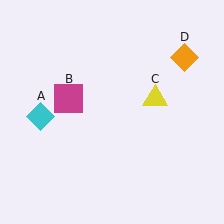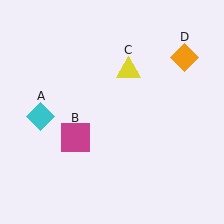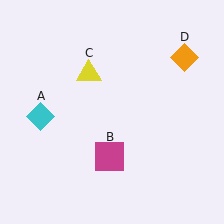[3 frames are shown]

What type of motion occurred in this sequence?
The magenta square (object B), yellow triangle (object C) rotated counterclockwise around the center of the scene.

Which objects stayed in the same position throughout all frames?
Cyan diamond (object A) and orange diamond (object D) remained stationary.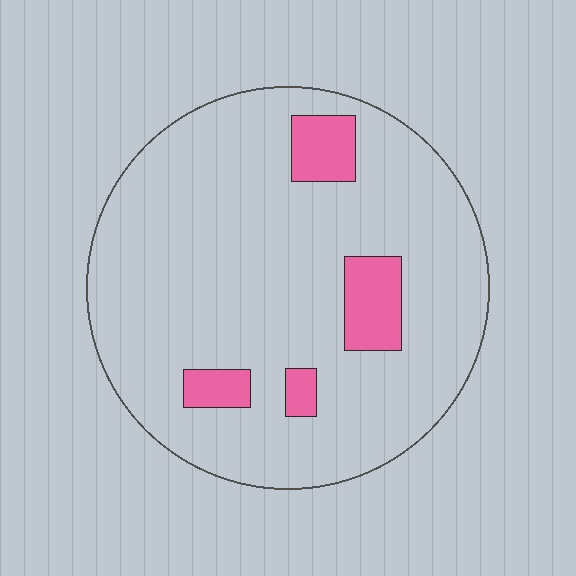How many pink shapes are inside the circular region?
4.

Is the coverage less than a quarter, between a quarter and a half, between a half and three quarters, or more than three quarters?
Less than a quarter.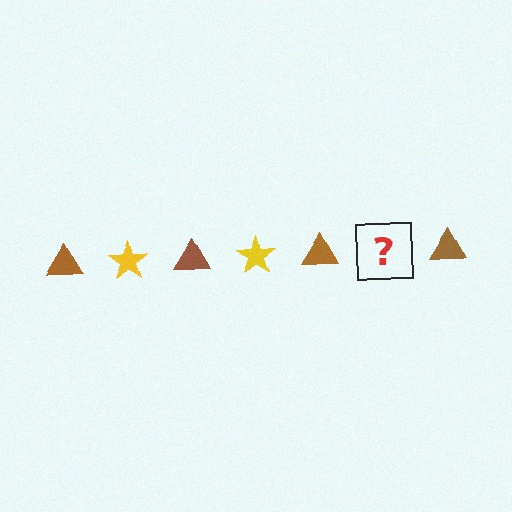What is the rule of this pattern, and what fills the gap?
The rule is that the pattern alternates between brown triangle and yellow star. The gap should be filled with a yellow star.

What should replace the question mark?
The question mark should be replaced with a yellow star.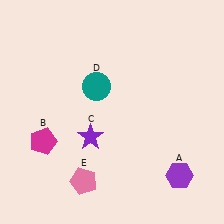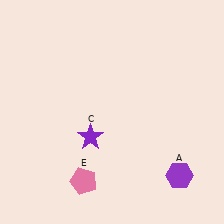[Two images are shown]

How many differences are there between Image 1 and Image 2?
There are 2 differences between the two images.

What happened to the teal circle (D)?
The teal circle (D) was removed in Image 2. It was in the top-left area of Image 1.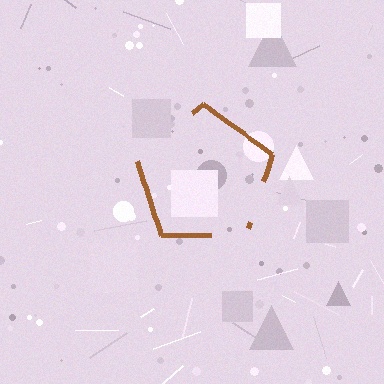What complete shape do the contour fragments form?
The contour fragments form a pentagon.